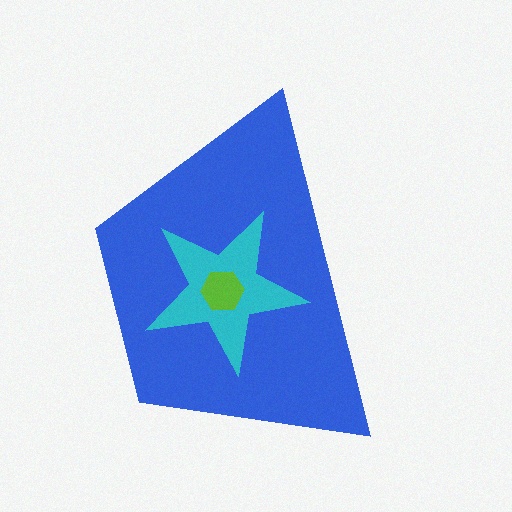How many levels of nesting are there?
3.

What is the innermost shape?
The lime hexagon.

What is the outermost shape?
The blue trapezoid.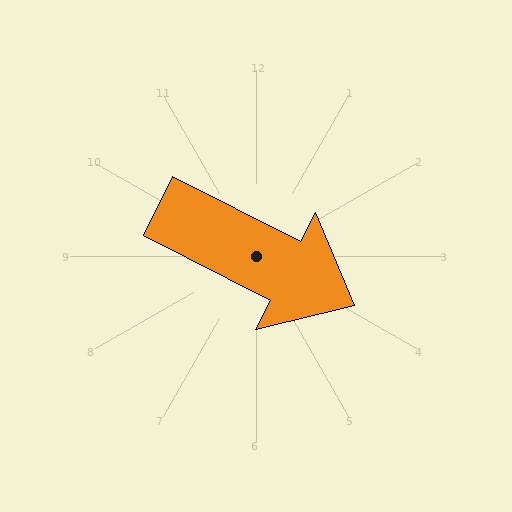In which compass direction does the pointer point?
Southeast.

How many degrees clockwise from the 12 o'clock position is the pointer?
Approximately 117 degrees.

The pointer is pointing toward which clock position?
Roughly 4 o'clock.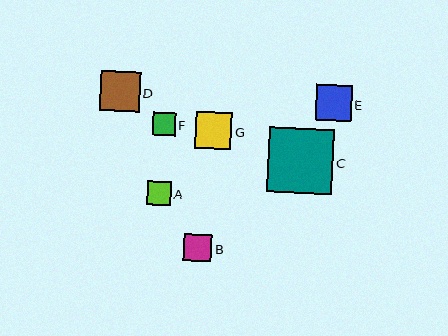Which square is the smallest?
Square F is the smallest with a size of approximately 23 pixels.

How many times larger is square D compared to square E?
Square D is approximately 1.1 times the size of square E.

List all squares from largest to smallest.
From largest to smallest: C, D, G, E, B, A, F.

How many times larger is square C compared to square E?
Square C is approximately 1.8 times the size of square E.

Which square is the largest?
Square C is the largest with a size of approximately 65 pixels.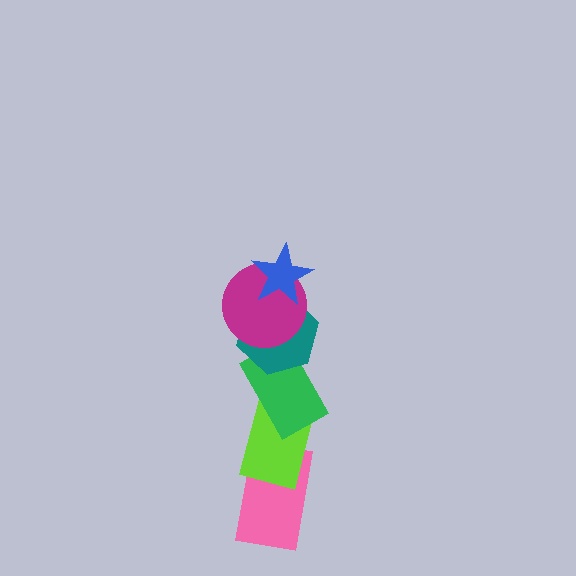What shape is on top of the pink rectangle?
The lime rectangle is on top of the pink rectangle.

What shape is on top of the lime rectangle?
The green rectangle is on top of the lime rectangle.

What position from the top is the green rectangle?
The green rectangle is 4th from the top.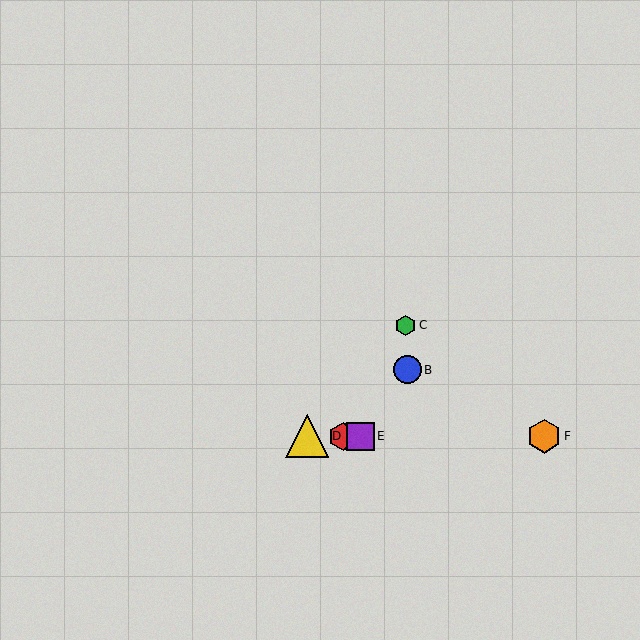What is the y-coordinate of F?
Object F is at y≈436.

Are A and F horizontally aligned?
Yes, both are at y≈436.